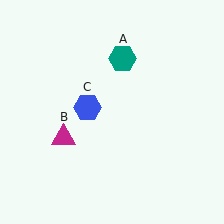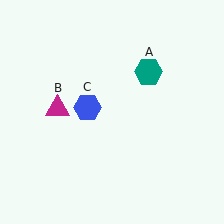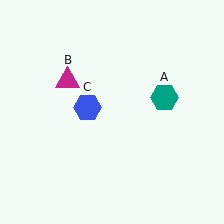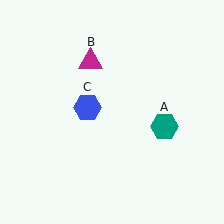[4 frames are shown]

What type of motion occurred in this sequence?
The teal hexagon (object A), magenta triangle (object B) rotated clockwise around the center of the scene.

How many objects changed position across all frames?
2 objects changed position: teal hexagon (object A), magenta triangle (object B).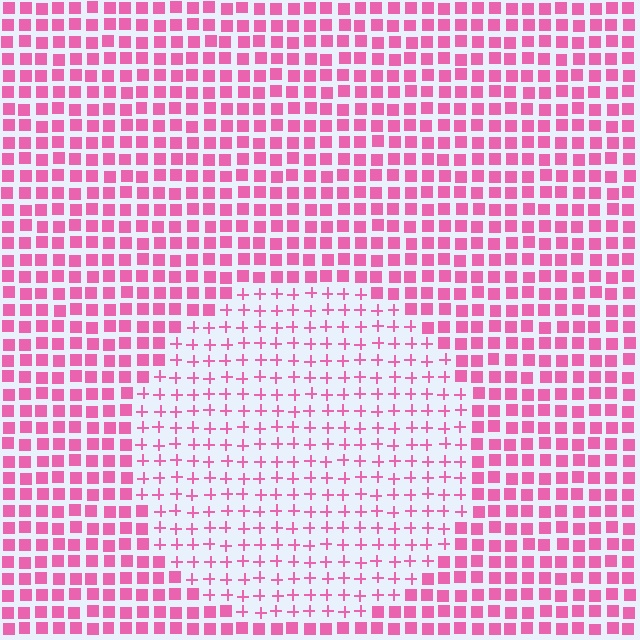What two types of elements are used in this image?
The image uses plus signs inside the circle region and squares outside it.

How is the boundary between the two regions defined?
The boundary is defined by a change in element shape: plus signs inside vs. squares outside. All elements share the same color and spacing.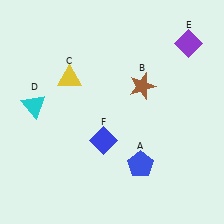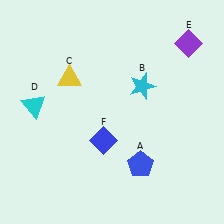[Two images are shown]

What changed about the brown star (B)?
In Image 1, B is brown. In Image 2, it changed to cyan.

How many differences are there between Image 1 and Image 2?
There is 1 difference between the two images.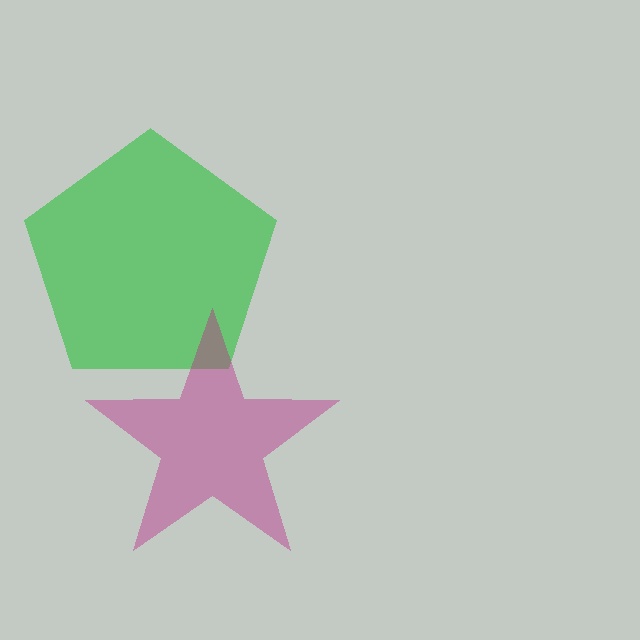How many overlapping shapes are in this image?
There are 2 overlapping shapes in the image.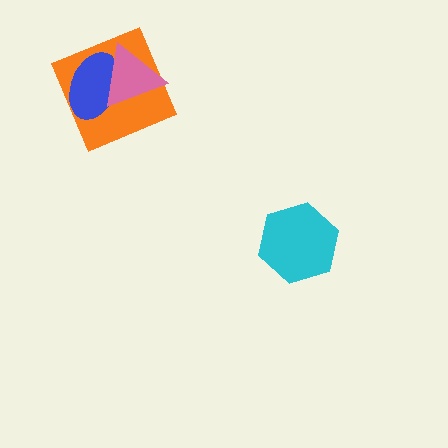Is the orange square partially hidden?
Yes, it is partially covered by another shape.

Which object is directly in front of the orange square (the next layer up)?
The blue ellipse is directly in front of the orange square.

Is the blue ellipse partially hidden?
Yes, it is partially covered by another shape.